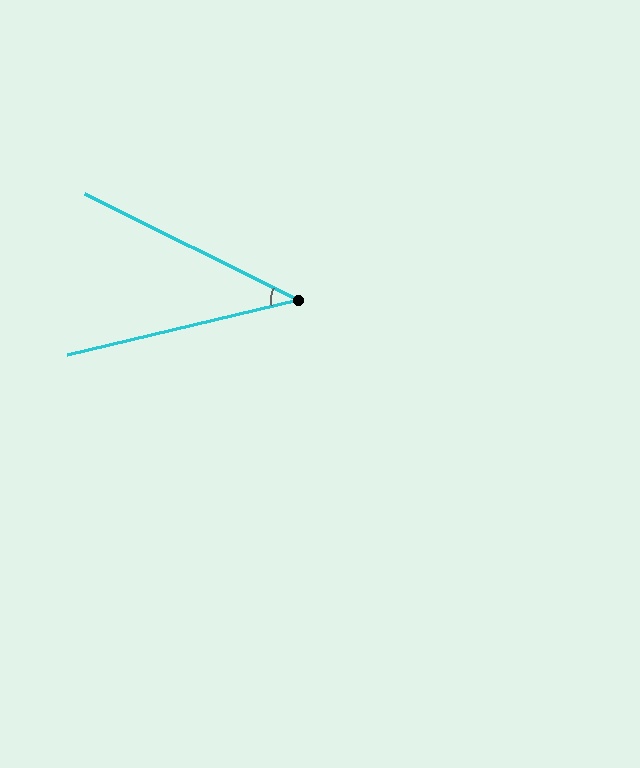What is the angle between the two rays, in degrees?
Approximately 40 degrees.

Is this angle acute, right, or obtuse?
It is acute.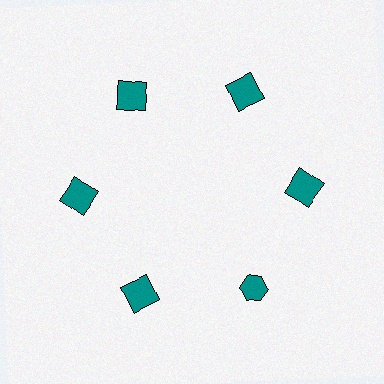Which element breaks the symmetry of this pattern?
The teal hexagon at roughly the 5 o'clock position breaks the symmetry. All other shapes are teal squares.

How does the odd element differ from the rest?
It has a different shape: hexagon instead of square.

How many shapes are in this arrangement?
There are 6 shapes arranged in a ring pattern.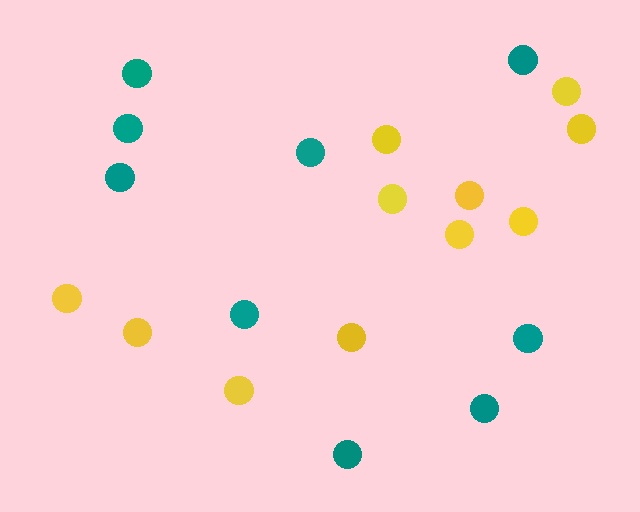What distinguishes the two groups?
There are 2 groups: one group of yellow circles (11) and one group of teal circles (9).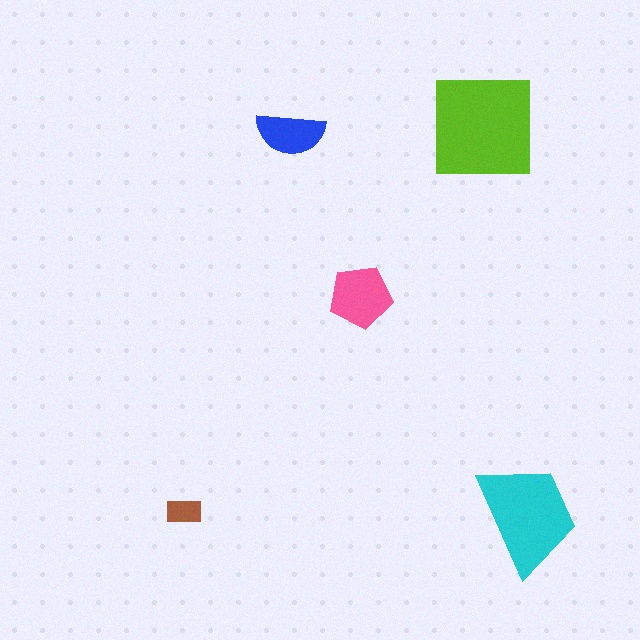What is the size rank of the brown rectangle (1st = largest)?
5th.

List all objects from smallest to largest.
The brown rectangle, the blue semicircle, the pink pentagon, the cyan trapezoid, the lime square.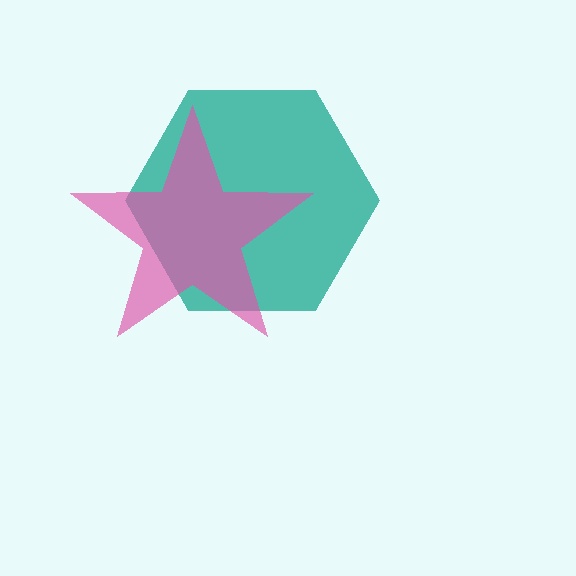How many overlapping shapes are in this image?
There are 2 overlapping shapes in the image.